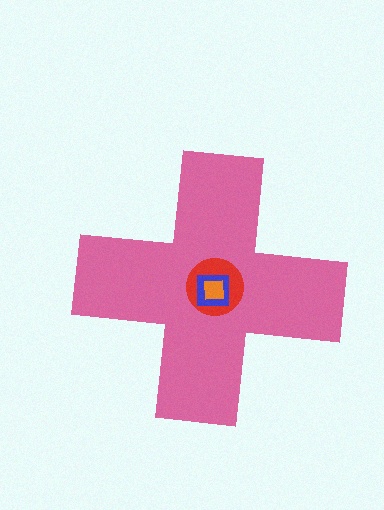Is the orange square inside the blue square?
Yes.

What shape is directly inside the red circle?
The blue square.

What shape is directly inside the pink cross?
The red circle.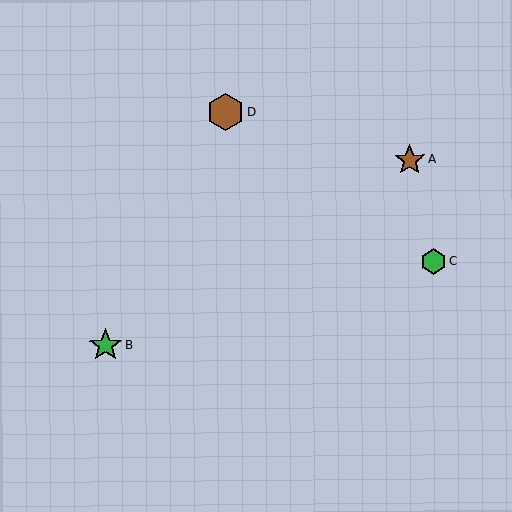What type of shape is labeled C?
Shape C is a green hexagon.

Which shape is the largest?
The brown hexagon (labeled D) is the largest.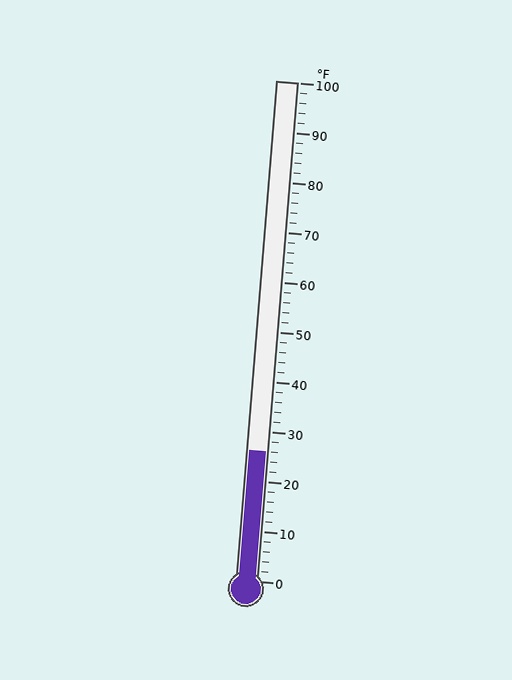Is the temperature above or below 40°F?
The temperature is below 40°F.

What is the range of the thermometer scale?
The thermometer scale ranges from 0°F to 100°F.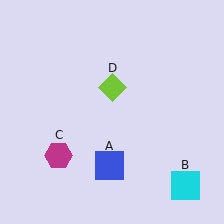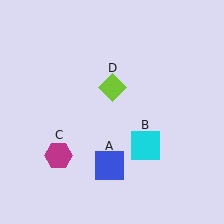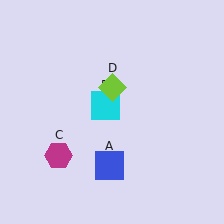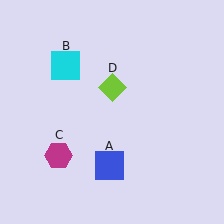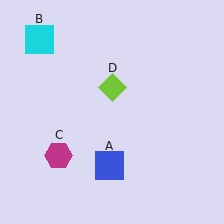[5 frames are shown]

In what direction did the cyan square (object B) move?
The cyan square (object B) moved up and to the left.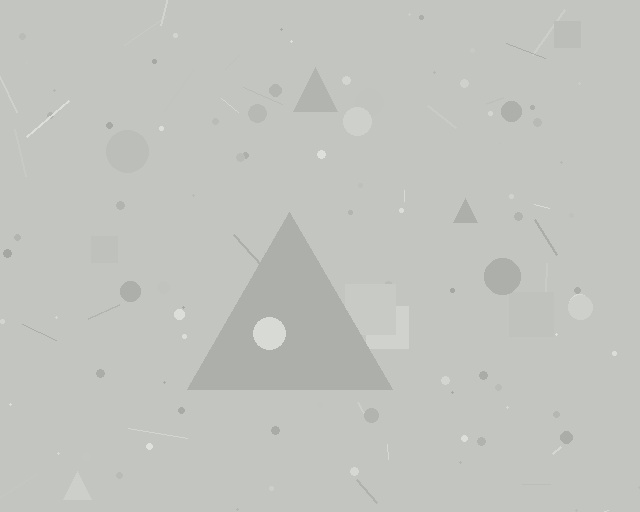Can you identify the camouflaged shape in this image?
The camouflaged shape is a triangle.